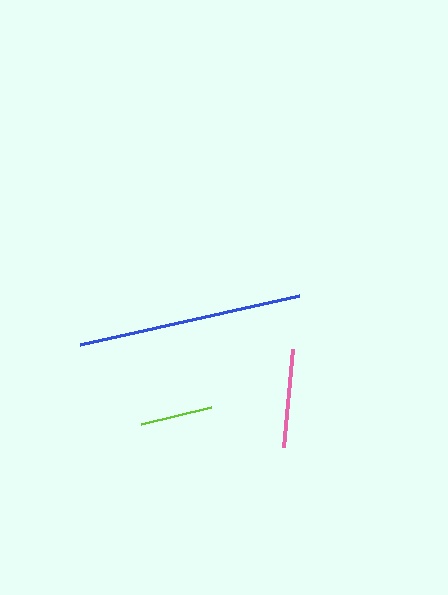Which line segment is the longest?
The blue line is the longest at approximately 224 pixels.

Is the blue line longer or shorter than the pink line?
The blue line is longer than the pink line.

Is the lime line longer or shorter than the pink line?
The pink line is longer than the lime line.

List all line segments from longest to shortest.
From longest to shortest: blue, pink, lime.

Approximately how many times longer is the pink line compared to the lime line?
The pink line is approximately 1.4 times the length of the lime line.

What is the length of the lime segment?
The lime segment is approximately 72 pixels long.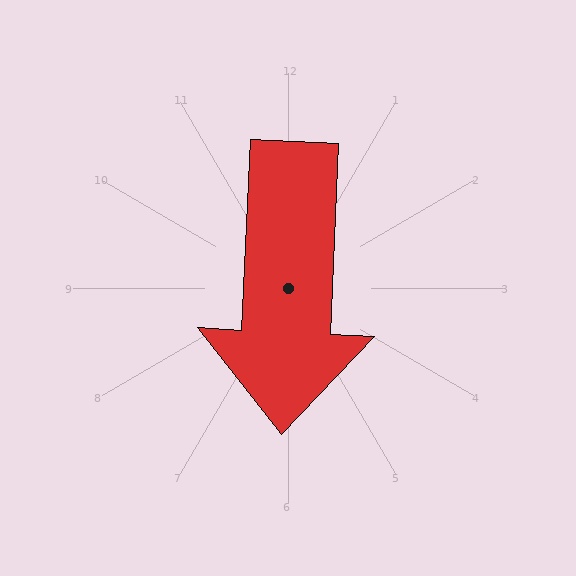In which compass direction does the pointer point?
South.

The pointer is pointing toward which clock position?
Roughly 6 o'clock.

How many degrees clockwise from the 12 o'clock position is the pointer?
Approximately 183 degrees.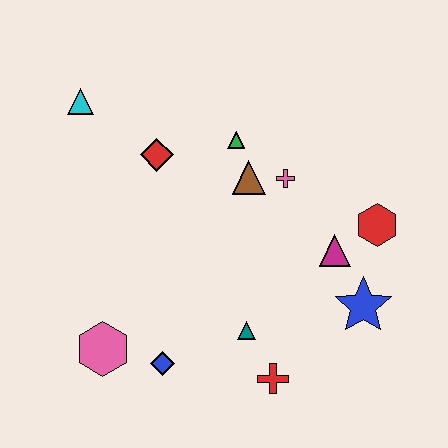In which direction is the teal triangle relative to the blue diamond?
The teal triangle is to the right of the blue diamond.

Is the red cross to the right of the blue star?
No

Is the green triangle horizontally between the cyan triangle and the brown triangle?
Yes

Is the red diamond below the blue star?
No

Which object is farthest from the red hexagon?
The cyan triangle is farthest from the red hexagon.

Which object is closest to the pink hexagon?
The blue diamond is closest to the pink hexagon.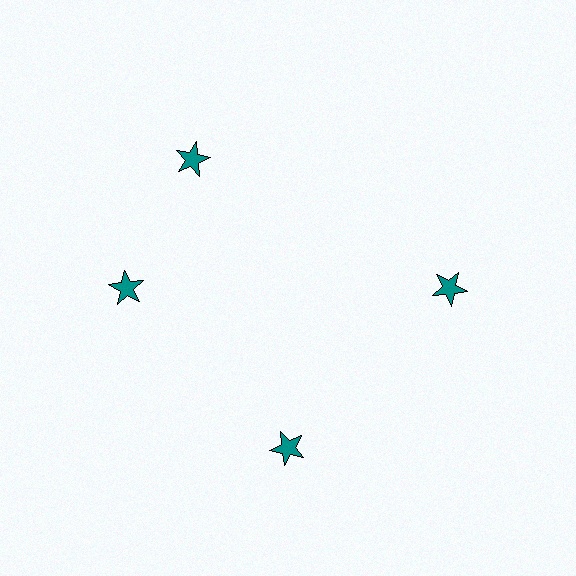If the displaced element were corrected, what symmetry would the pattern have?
It would have 4-fold rotational symmetry — the pattern would map onto itself every 90 degrees.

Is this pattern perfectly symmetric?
No. The 4 teal stars are arranged in a ring, but one element near the 12 o'clock position is rotated out of alignment along the ring, breaking the 4-fold rotational symmetry.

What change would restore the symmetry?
The symmetry would be restored by rotating it back into even spacing with its neighbors so that all 4 stars sit at equal angles and equal distance from the center.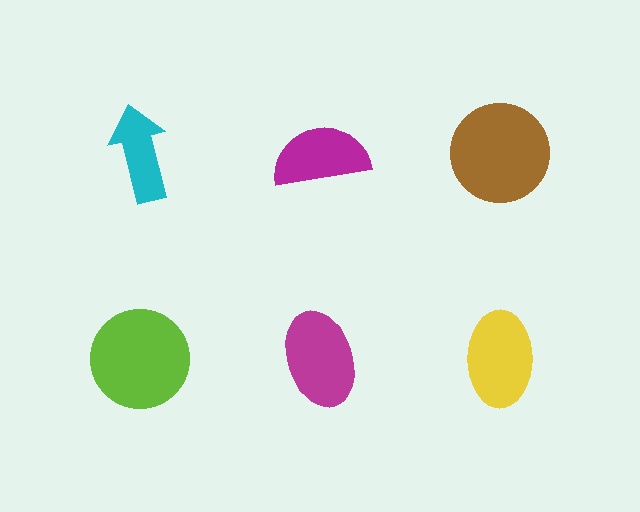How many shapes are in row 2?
3 shapes.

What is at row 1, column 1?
A cyan arrow.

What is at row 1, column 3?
A brown circle.